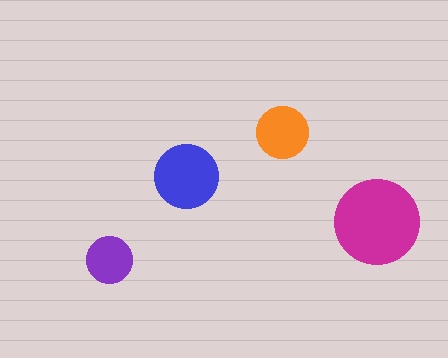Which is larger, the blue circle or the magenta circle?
The magenta one.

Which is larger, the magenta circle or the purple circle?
The magenta one.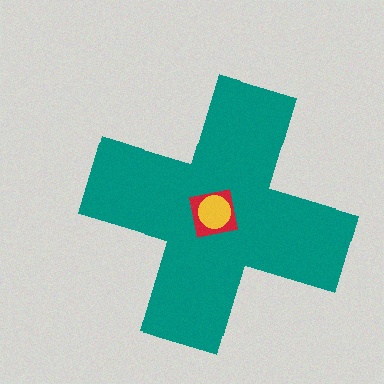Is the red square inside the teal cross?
Yes.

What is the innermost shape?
The yellow circle.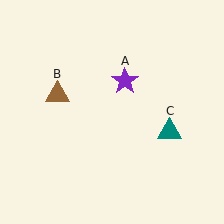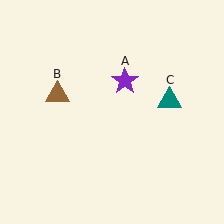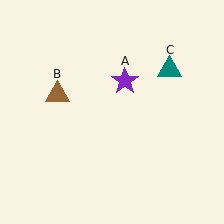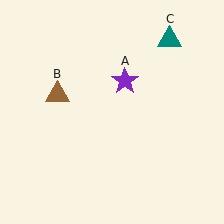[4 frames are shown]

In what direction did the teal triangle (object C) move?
The teal triangle (object C) moved up.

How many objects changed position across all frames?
1 object changed position: teal triangle (object C).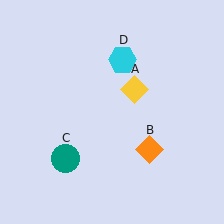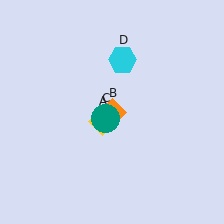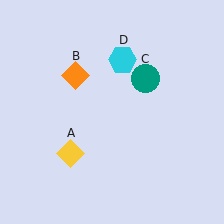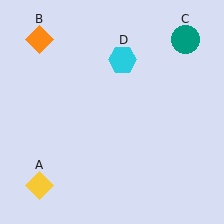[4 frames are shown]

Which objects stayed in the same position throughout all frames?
Cyan hexagon (object D) remained stationary.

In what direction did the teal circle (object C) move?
The teal circle (object C) moved up and to the right.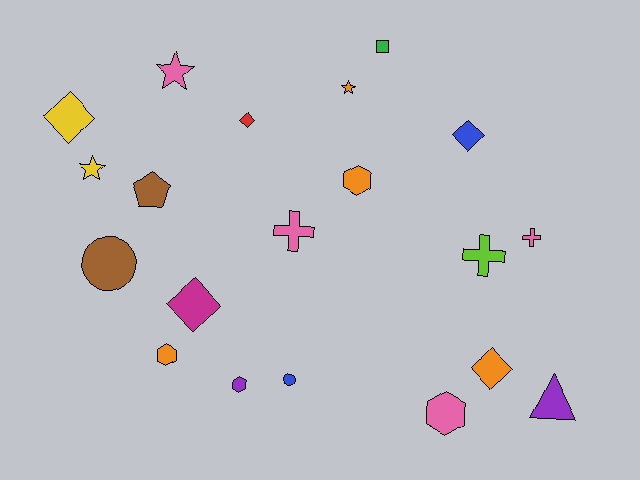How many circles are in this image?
There are 2 circles.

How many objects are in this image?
There are 20 objects.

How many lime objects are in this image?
There is 1 lime object.